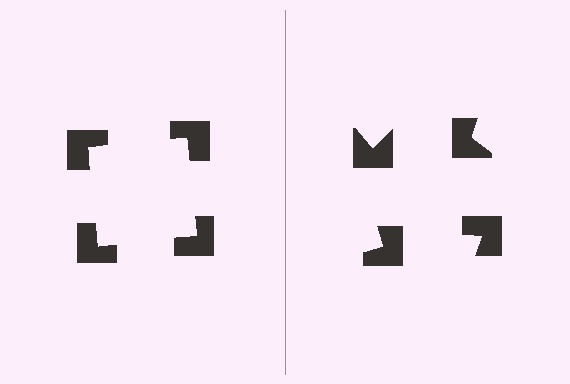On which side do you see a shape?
An illusory square appears on the left side. On the right side the wedge cuts are rotated, so no coherent shape forms.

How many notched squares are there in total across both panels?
8 — 4 on each side.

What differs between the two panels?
The notched squares are positioned identically on both sides; only the wedge orientations differ. On the left they align to a square; on the right they are misaligned.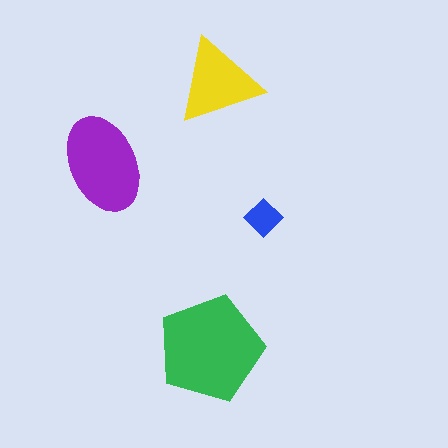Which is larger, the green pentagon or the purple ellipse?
The green pentagon.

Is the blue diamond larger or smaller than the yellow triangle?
Smaller.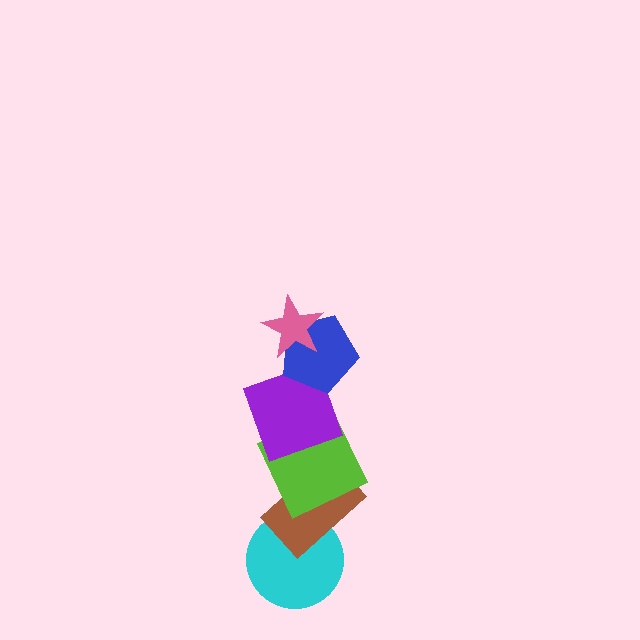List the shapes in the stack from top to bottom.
From top to bottom: the pink star, the blue pentagon, the purple square, the lime square, the brown rectangle, the cyan circle.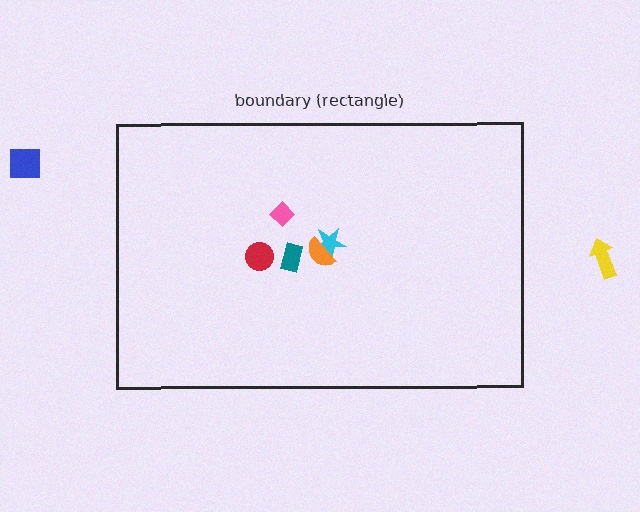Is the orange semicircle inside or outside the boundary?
Inside.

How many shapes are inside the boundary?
5 inside, 2 outside.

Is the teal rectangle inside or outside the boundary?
Inside.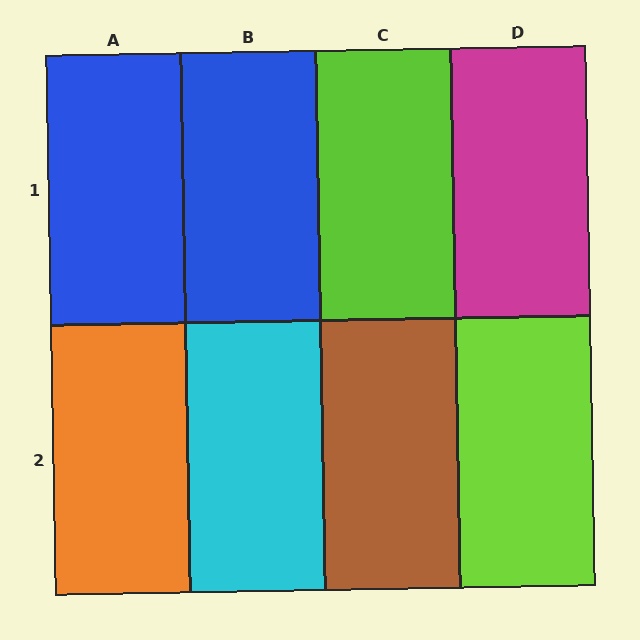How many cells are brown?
1 cell is brown.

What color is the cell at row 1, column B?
Blue.